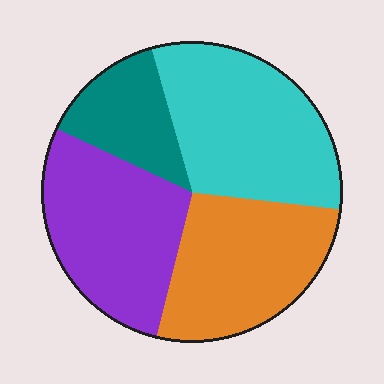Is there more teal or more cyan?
Cyan.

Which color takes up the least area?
Teal, at roughly 15%.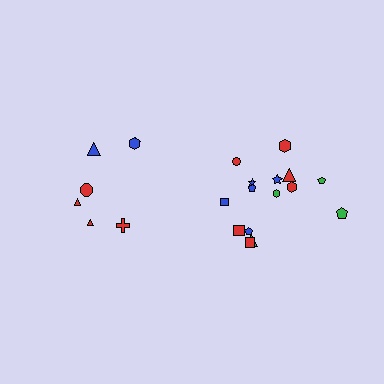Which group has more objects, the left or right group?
The right group.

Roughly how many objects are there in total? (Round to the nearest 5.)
Roughly 20 objects in total.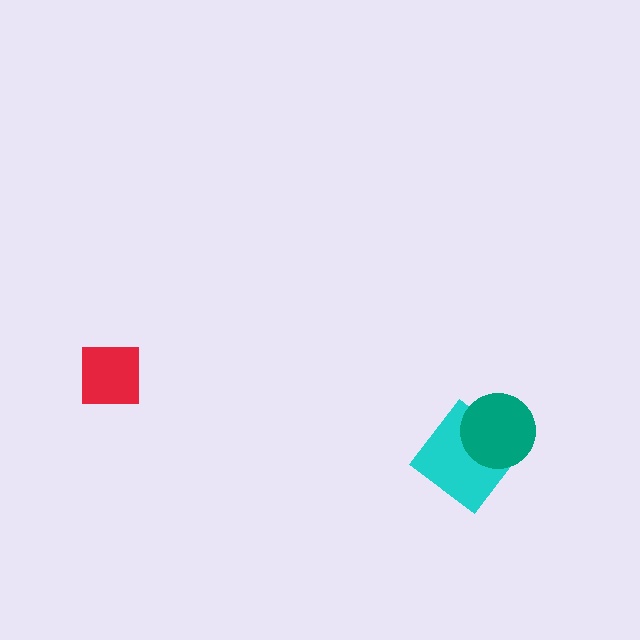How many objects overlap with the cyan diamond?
1 object overlaps with the cyan diamond.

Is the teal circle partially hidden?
No, no other shape covers it.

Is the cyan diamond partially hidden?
Yes, it is partially covered by another shape.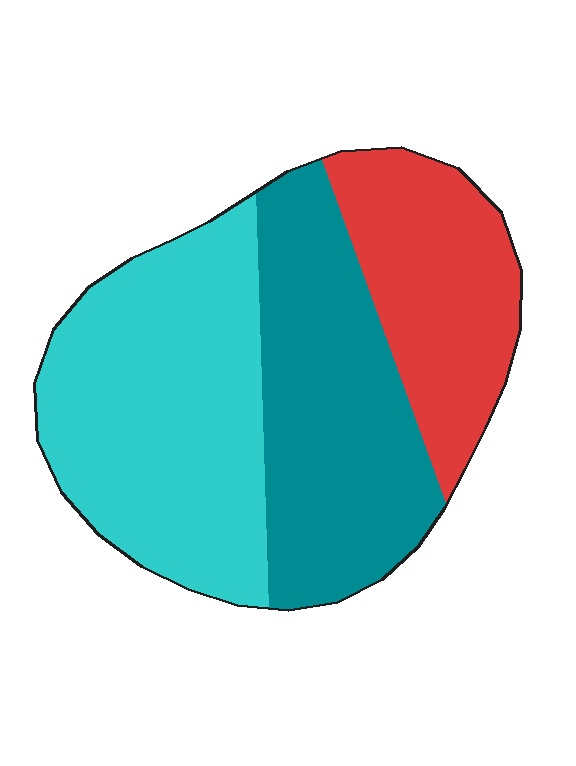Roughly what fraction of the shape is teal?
Teal takes up about one third (1/3) of the shape.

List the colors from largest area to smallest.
From largest to smallest: cyan, teal, red.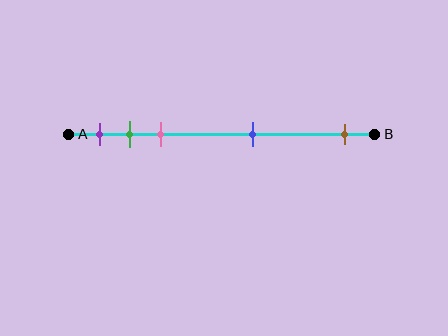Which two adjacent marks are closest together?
The green and pink marks are the closest adjacent pair.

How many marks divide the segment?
There are 5 marks dividing the segment.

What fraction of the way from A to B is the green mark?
The green mark is approximately 20% (0.2) of the way from A to B.